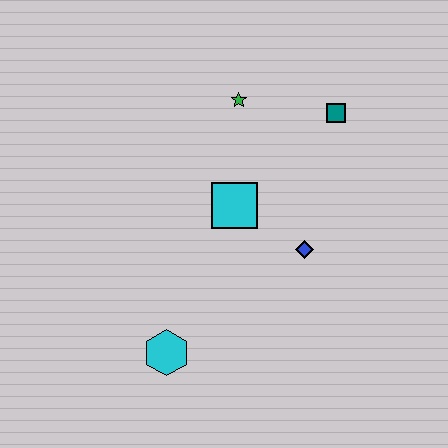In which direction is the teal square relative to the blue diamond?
The teal square is above the blue diamond.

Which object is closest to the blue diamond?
The cyan square is closest to the blue diamond.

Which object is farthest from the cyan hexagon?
The teal square is farthest from the cyan hexagon.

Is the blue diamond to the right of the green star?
Yes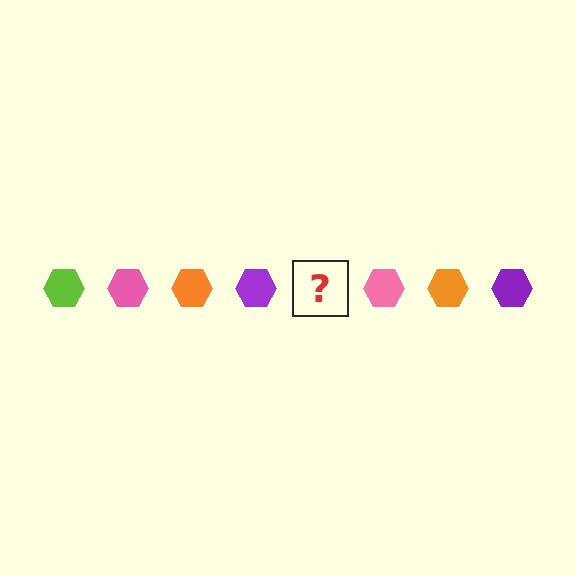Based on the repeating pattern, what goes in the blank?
The blank should be a lime hexagon.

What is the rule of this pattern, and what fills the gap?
The rule is that the pattern cycles through lime, pink, orange, purple hexagons. The gap should be filled with a lime hexagon.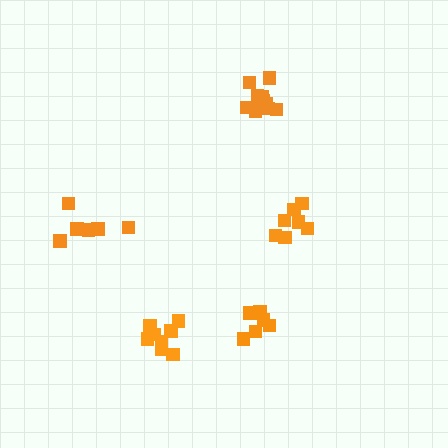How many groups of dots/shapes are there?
There are 5 groups.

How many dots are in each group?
Group 1: 6 dots, Group 2: 11 dots, Group 3: 7 dots, Group 4: 7 dots, Group 5: 8 dots (39 total).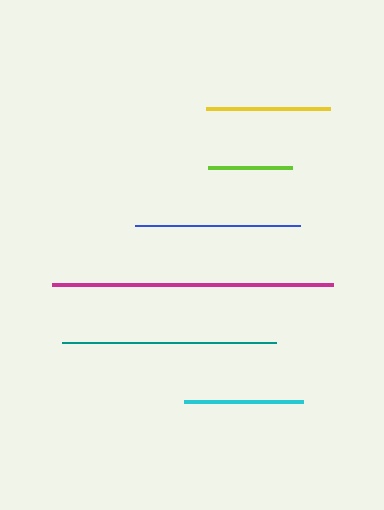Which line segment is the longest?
The magenta line is the longest at approximately 281 pixels.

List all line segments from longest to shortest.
From longest to shortest: magenta, teal, blue, yellow, cyan, lime.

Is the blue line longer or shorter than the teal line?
The teal line is longer than the blue line.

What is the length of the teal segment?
The teal segment is approximately 214 pixels long.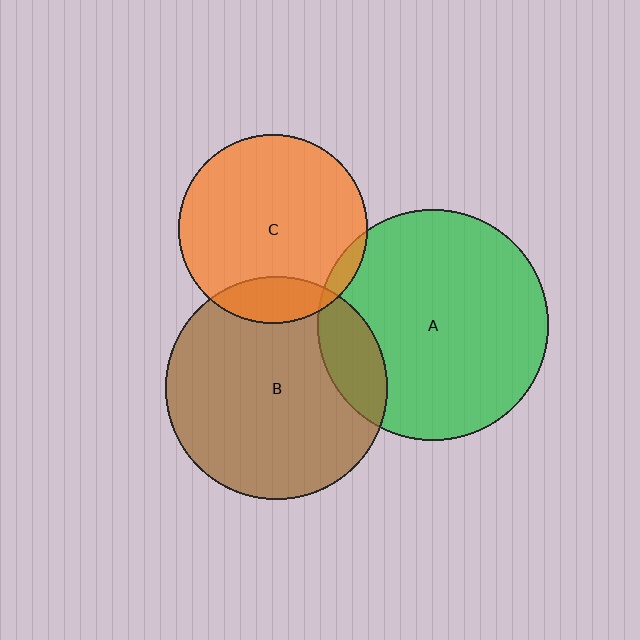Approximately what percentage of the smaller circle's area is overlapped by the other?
Approximately 15%.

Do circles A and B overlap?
Yes.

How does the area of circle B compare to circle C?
Approximately 1.4 times.